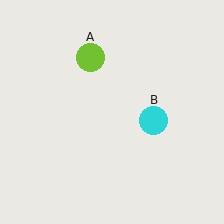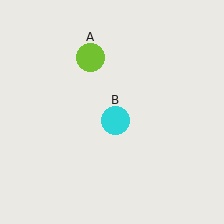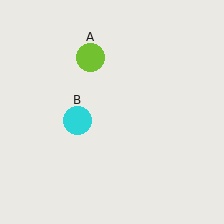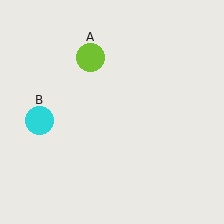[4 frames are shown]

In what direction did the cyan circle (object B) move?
The cyan circle (object B) moved left.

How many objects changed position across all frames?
1 object changed position: cyan circle (object B).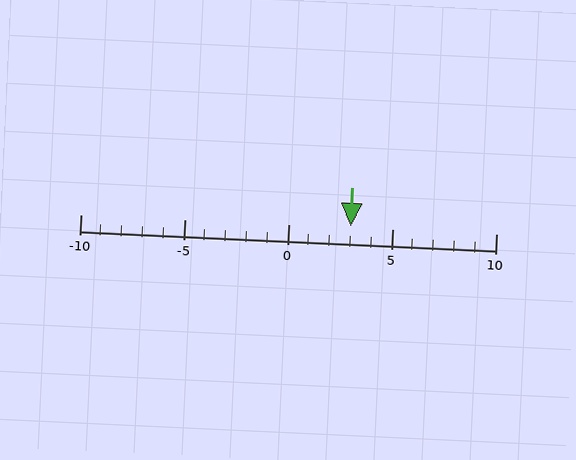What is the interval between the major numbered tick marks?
The major tick marks are spaced 5 units apart.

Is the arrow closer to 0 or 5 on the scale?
The arrow is closer to 5.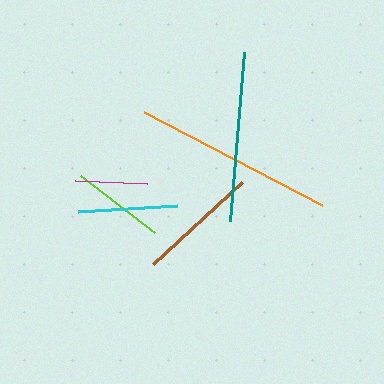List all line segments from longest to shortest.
From longest to shortest: orange, teal, brown, cyan, lime, magenta.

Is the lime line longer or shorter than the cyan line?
The cyan line is longer than the lime line.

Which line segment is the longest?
The orange line is the longest at approximately 201 pixels.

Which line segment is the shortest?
The magenta line is the shortest at approximately 72 pixels.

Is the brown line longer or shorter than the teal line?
The teal line is longer than the brown line.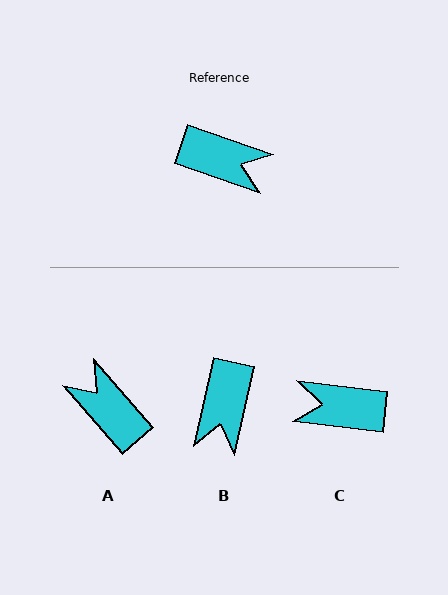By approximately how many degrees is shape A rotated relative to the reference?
Approximately 150 degrees counter-clockwise.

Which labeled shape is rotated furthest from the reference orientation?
C, about 167 degrees away.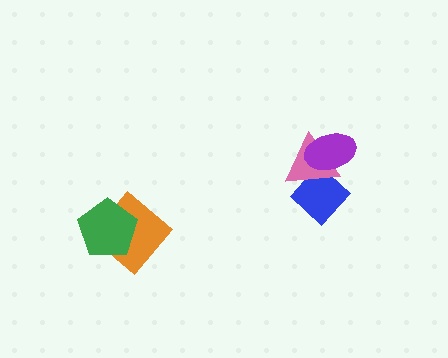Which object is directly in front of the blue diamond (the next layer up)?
The pink triangle is directly in front of the blue diamond.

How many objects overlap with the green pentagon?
1 object overlaps with the green pentagon.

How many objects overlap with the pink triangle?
2 objects overlap with the pink triangle.